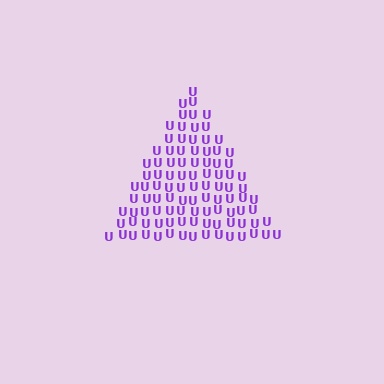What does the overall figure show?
The overall figure shows a triangle.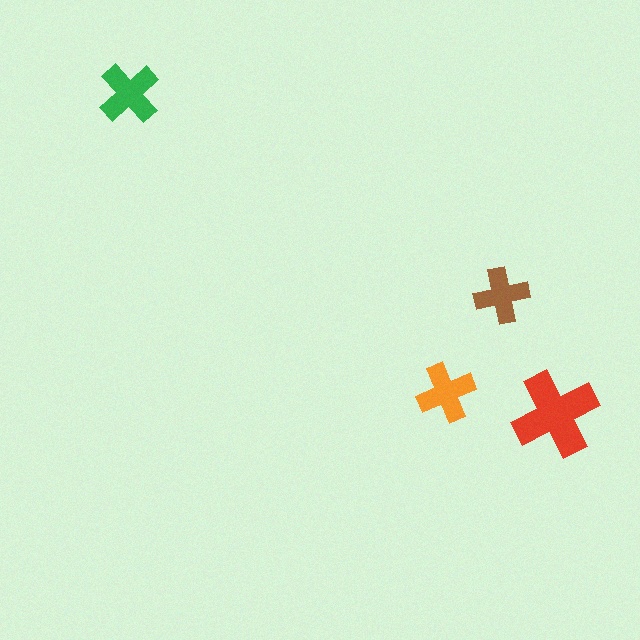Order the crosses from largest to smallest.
the red one, the green one, the orange one, the brown one.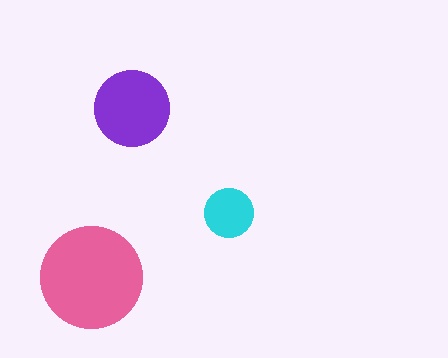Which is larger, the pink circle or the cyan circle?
The pink one.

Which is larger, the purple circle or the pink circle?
The pink one.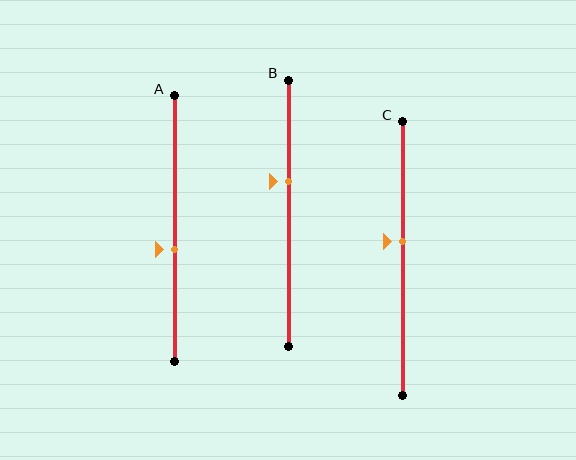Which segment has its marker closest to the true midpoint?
Segment C has its marker closest to the true midpoint.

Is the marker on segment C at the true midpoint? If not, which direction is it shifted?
No, the marker on segment C is shifted upward by about 6% of the segment length.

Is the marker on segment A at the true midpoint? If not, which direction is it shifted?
No, the marker on segment A is shifted downward by about 8% of the segment length.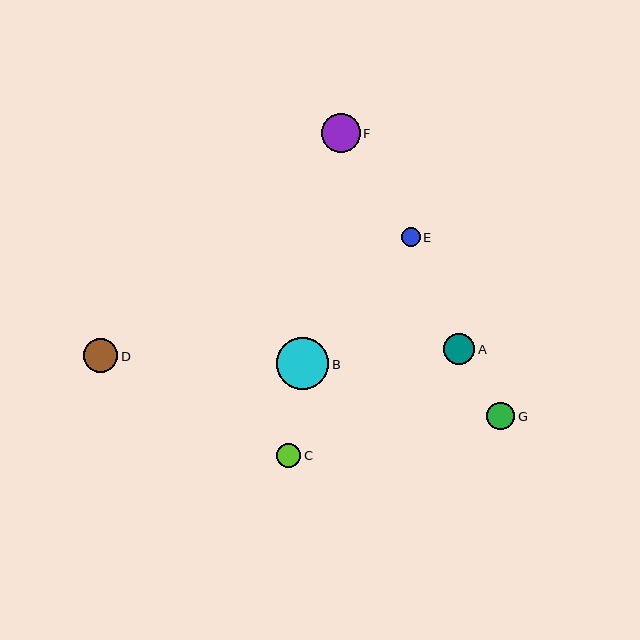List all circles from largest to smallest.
From largest to smallest: B, F, D, A, G, C, E.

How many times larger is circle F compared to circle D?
Circle F is approximately 1.1 times the size of circle D.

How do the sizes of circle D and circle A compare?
Circle D and circle A are approximately the same size.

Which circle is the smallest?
Circle E is the smallest with a size of approximately 19 pixels.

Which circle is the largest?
Circle B is the largest with a size of approximately 52 pixels.